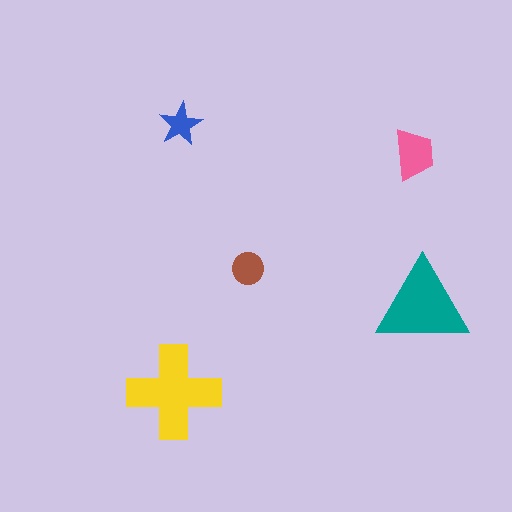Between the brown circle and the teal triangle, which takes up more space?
The teal triangle.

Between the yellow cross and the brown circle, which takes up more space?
The yellow cross.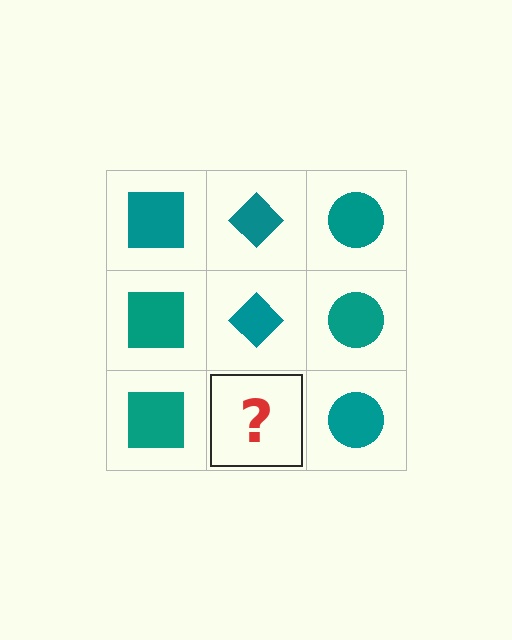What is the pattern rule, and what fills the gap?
The rule is that each column has a consistent shape. The gap should be filled with a teal diamond.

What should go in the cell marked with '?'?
The missing cell should contain a teal diamond.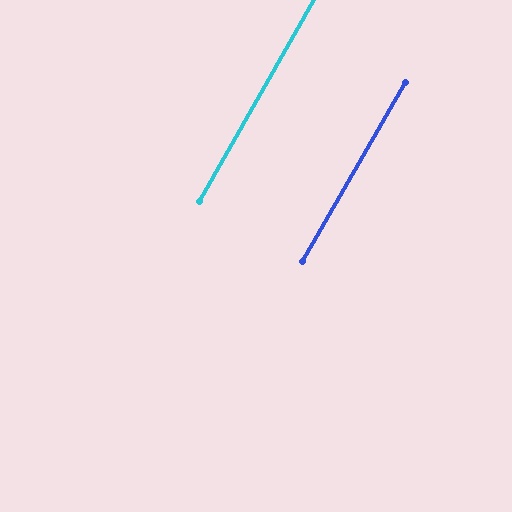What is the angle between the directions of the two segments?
Approximately 1 degree.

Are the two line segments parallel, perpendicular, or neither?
Parallel — their directions differ by only 0.6°.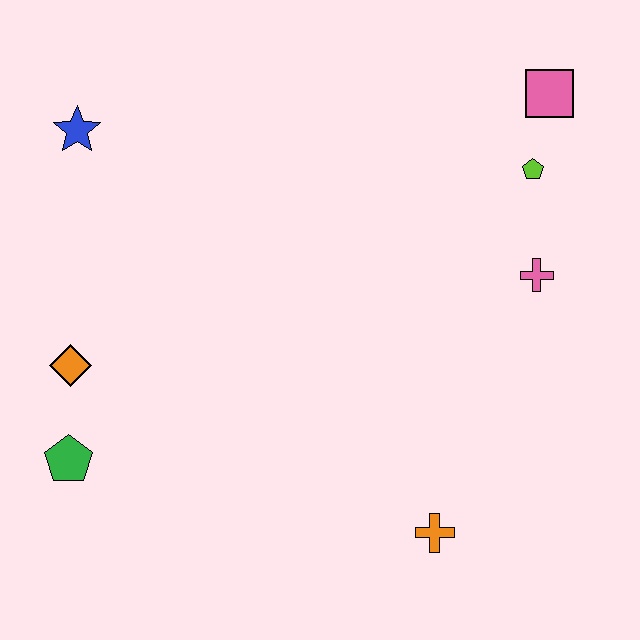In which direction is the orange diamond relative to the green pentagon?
The orange diamond is above the green pentagon.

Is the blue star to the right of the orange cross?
No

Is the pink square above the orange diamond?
Yes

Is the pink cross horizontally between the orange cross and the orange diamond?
No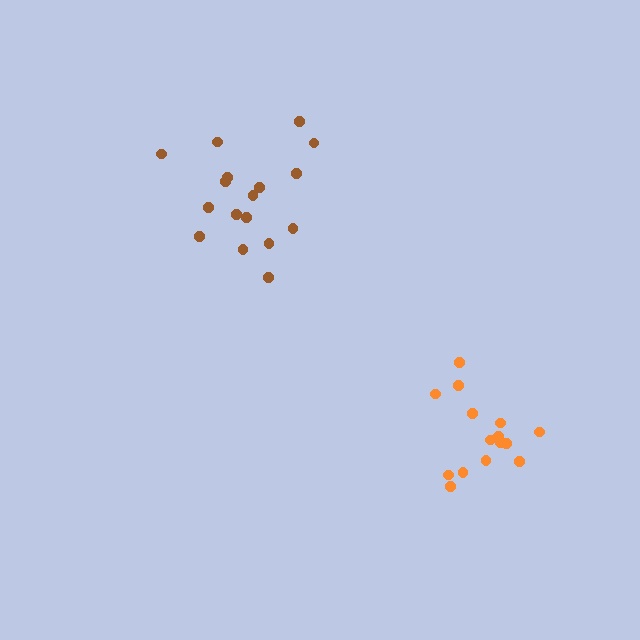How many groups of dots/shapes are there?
There are 2 groups.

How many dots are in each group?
Group 1: 17 dots, Group 2: 15 dots (32 total).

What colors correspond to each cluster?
The clusters are colored: brown, orange.